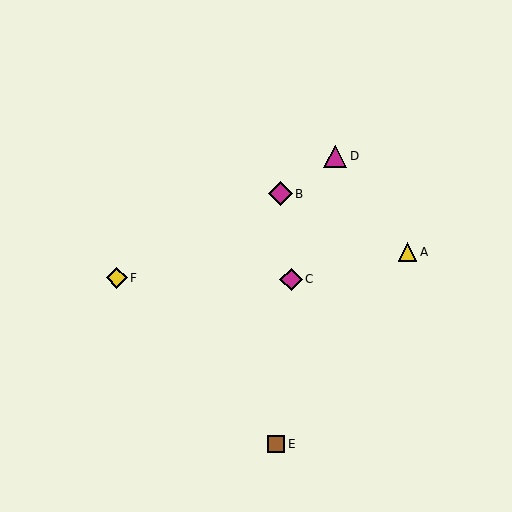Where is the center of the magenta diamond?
The center of the magenta diamond is at (280, 194).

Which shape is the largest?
The magenta diamond (labeled B) is the largest.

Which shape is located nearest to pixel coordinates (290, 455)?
The brown square (labeled E) at (276, 444) is nearest to that location.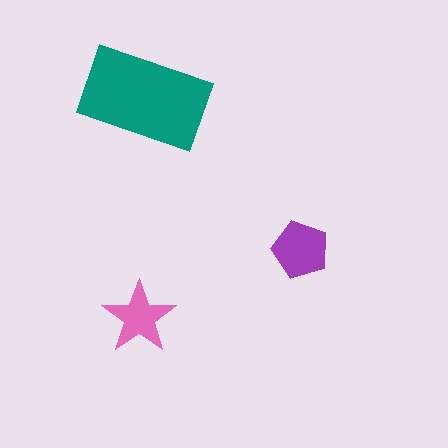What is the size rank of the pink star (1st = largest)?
3rd.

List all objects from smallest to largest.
The pink star, the purple pentagon, the teal rectangle.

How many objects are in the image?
There are 3 objects in the image.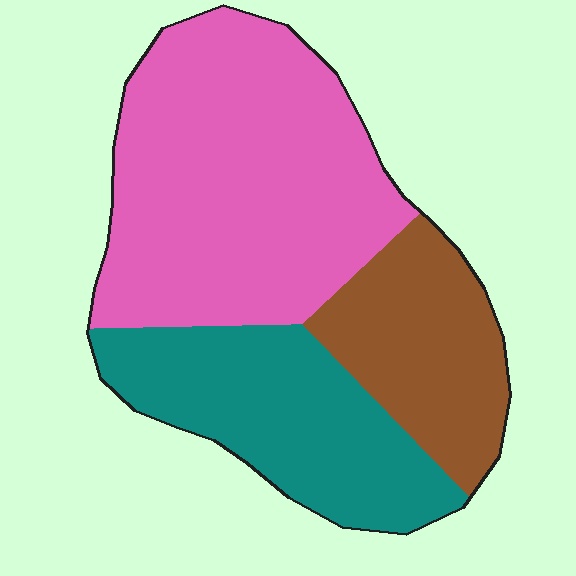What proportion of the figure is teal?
Teal covers roughly 30% of the figure.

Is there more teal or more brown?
Teal.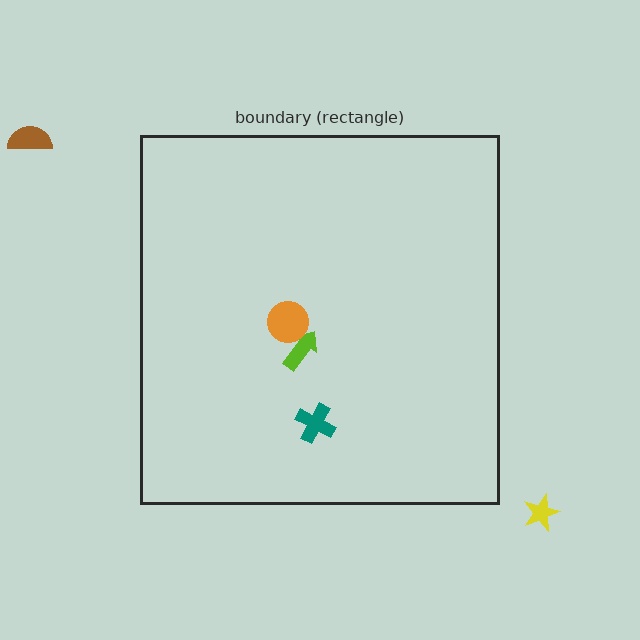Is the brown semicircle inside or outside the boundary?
Outside.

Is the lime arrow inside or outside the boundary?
Inside.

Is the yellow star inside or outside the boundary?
Outside.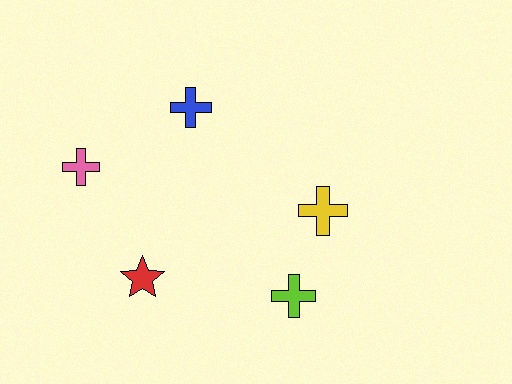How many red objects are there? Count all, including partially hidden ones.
There is 1 red object.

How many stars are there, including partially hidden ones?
There is 1 star.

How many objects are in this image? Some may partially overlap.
There are 5 objects.